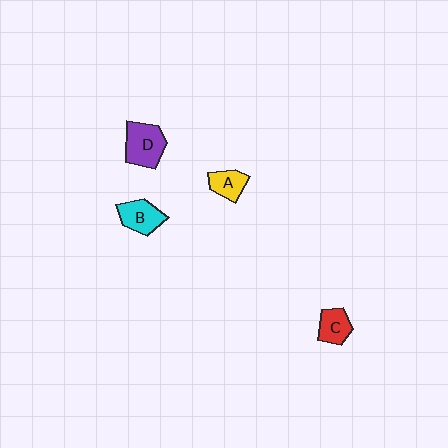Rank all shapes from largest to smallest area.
From largest to smallest: D (purple), B (cyan), C (red), A (yellow).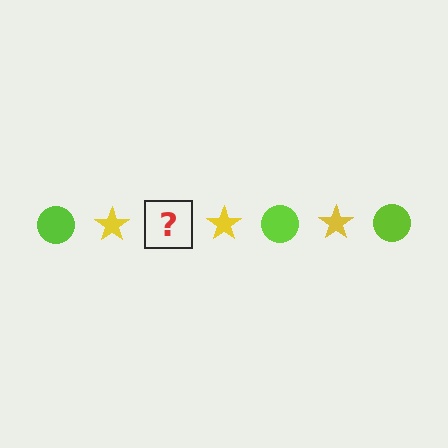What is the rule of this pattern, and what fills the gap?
The rule is that the pattern alternates between lime circle and yellow star. The gap should be filled with a lime circle.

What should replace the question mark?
The question mark should be replaced with a lime circle.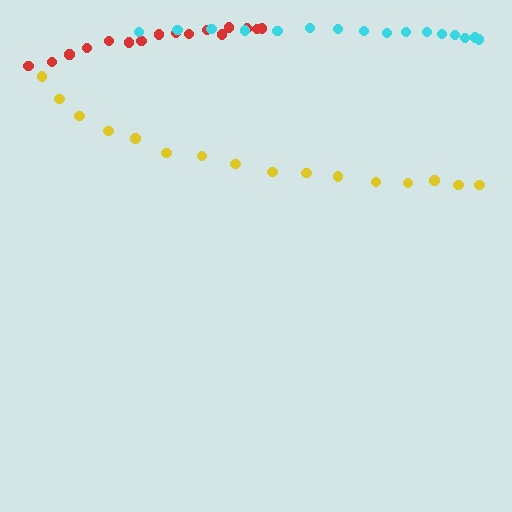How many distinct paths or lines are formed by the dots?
There are 3 distinct paths.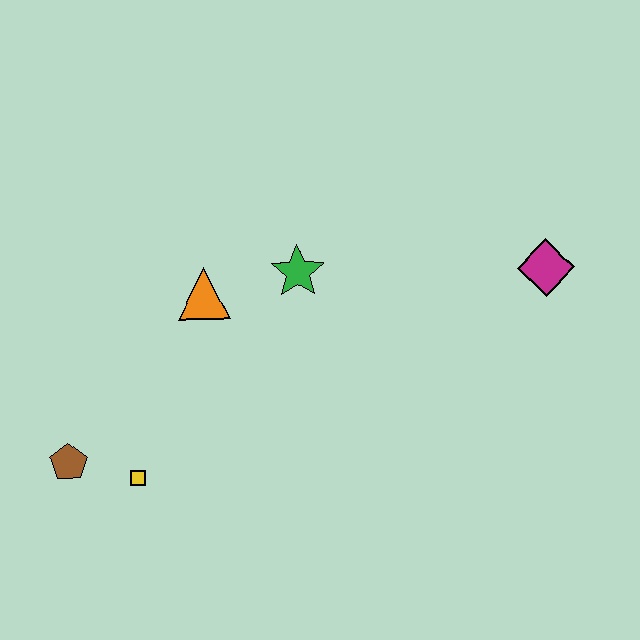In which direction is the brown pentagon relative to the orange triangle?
The brown pentagon is below the orange triangle.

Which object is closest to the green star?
The orange triangle is closest to the green star.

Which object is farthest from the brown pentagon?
The magenta diamond is farthest from the brown pentagon.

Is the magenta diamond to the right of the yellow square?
Yes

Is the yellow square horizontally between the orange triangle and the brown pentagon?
Yes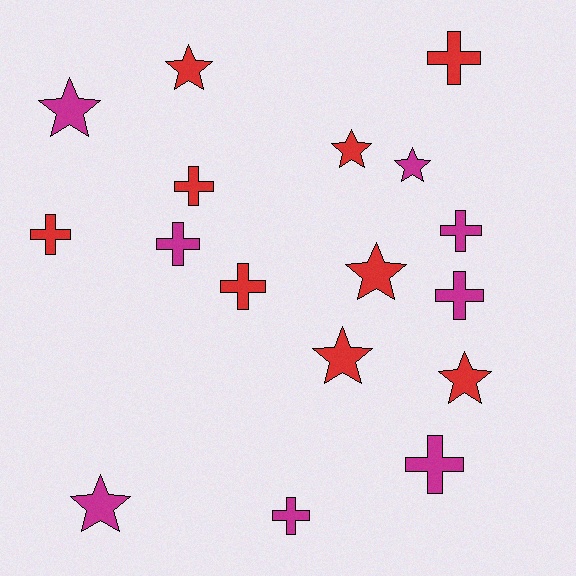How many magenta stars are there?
There are 3 magenta stars.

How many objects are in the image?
There are 17 objects.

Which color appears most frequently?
Red, with 9 objects.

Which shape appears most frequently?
Cross, with 9 objects.